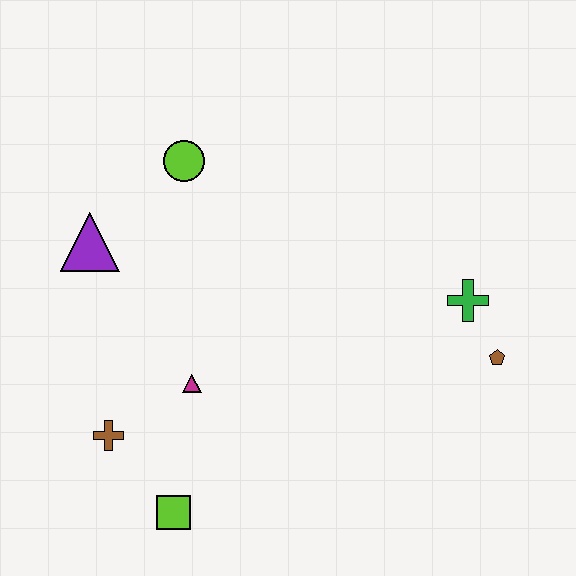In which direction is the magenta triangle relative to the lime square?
The magenta triangle is above the lime square.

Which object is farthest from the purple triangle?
The brown pentagon is farthest from the purple triangle.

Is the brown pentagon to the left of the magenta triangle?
No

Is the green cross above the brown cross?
Yes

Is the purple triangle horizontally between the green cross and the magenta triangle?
No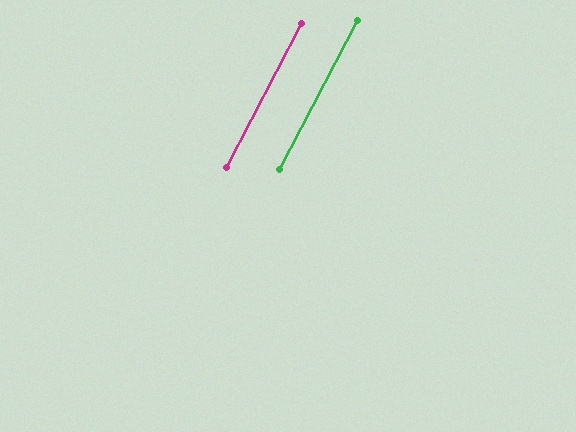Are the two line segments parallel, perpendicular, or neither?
Parallel — their directions differ by only 0.1°.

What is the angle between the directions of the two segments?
Approximately 0 degrees.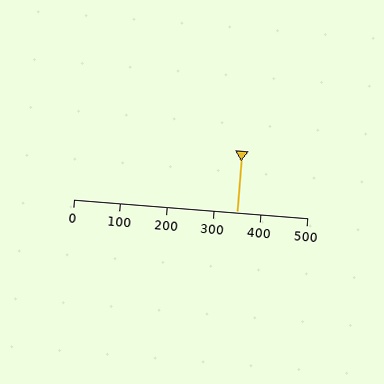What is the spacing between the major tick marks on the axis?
The major ticks are spaced 100 apart.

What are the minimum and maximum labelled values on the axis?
The axis runs from 0 to 500.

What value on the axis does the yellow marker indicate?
The marker indicates approximately 350.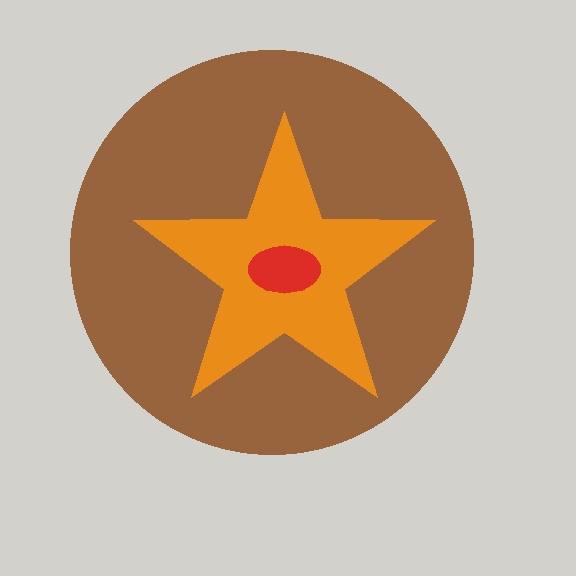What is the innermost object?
The red ellipse.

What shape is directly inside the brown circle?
The orange star.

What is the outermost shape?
The brown circle.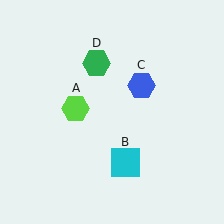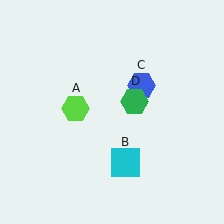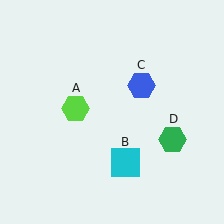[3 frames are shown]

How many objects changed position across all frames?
1 object changed position: green hexagon (object D).